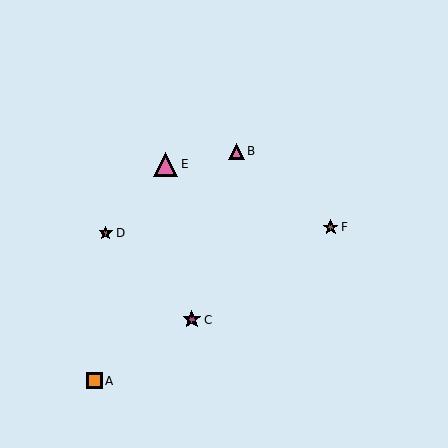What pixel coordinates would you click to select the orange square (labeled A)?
Click at (94, 381) to select the orange square A.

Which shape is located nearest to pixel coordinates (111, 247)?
The brown star (labeled D) at (106, 233) is nearest to that location.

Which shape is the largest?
The pink triangle (labeled E) is the largest.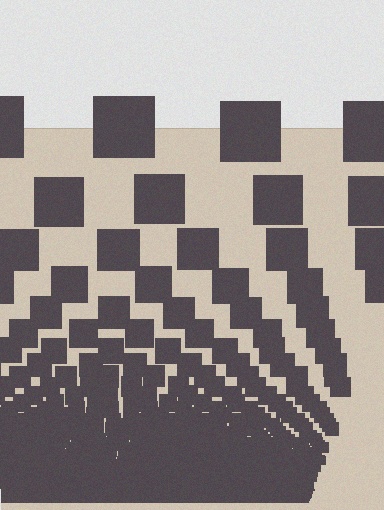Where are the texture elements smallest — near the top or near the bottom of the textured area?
Near the bottom.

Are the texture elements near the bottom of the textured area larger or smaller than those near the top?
Smaller. The gradient is inverted — elements near the bottom are smaller and denser.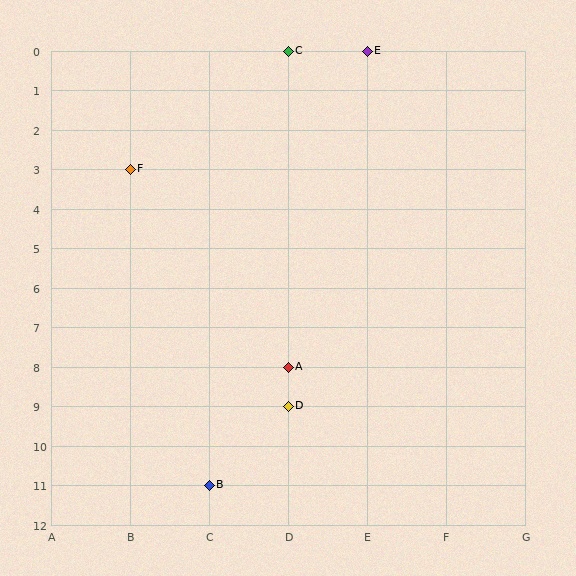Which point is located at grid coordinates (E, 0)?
Point E is at (E, 0).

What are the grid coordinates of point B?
Point B is at grid coordinates (C, 11).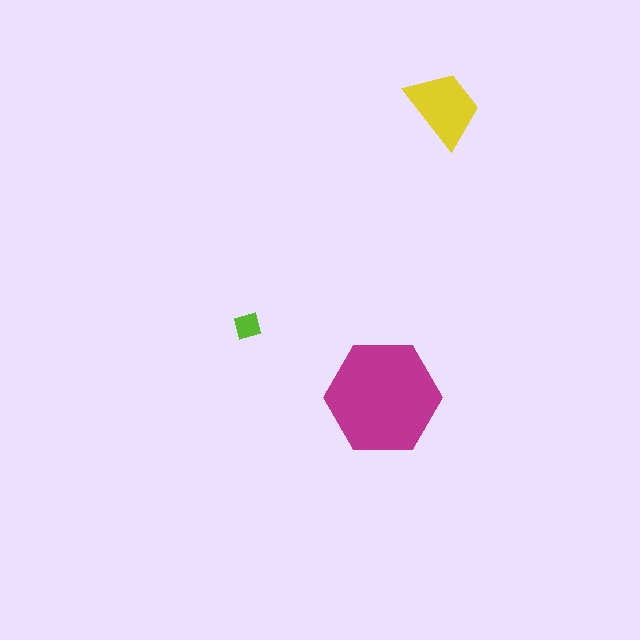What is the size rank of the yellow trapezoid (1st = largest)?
2nd.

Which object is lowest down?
The magenta hexagon is bottommost.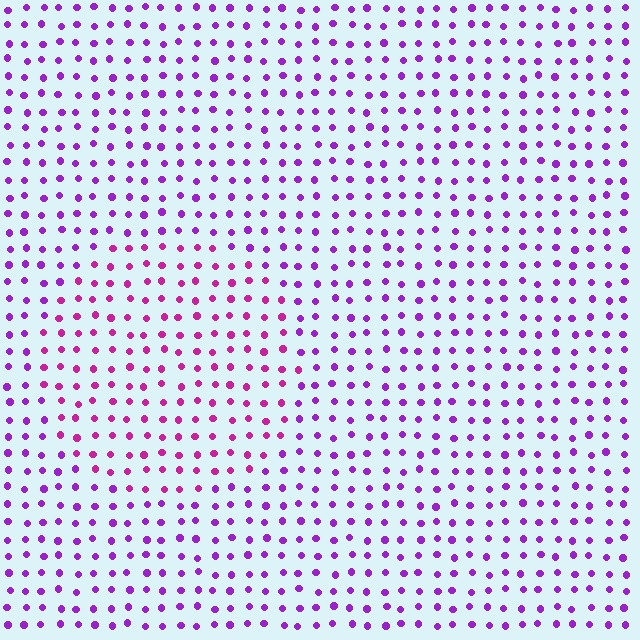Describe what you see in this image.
The image is filled with small purple elements in a uniform arrangement. A circle-shaped region is visible where the elements are tinted to a slightly different hue, forming a subtle color boundary.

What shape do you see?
I see a circle.